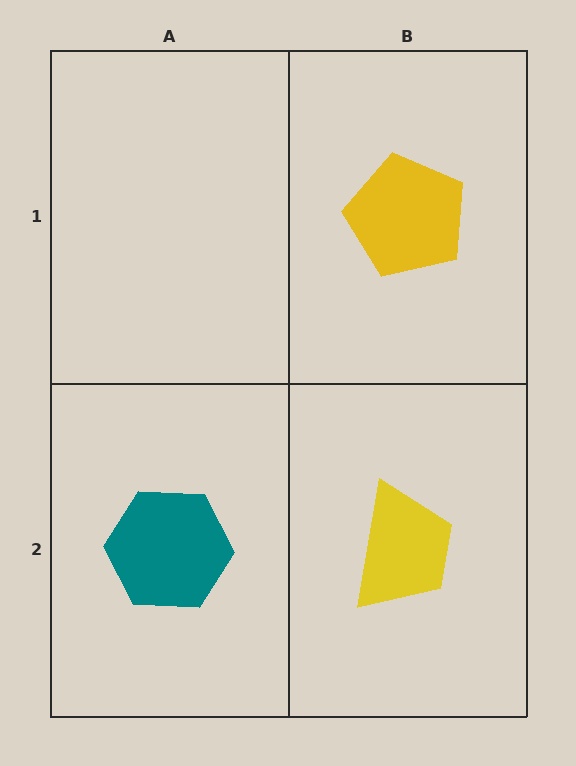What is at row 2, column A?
A teal hexagon.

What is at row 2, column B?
A yellow trapezoid.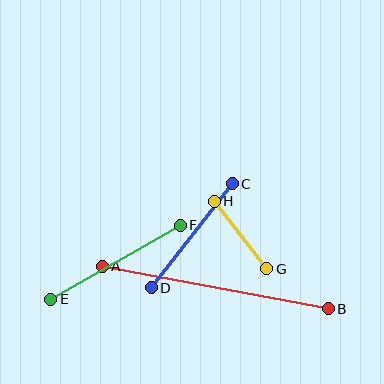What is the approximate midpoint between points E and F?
The midpoint is at approximately (116, 262) pixels.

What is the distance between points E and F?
The distance is approximately 149 pixels.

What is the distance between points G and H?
The distance is approximately 85 pixels.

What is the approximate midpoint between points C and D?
The midpoint is at approximately (192, 236) pixels.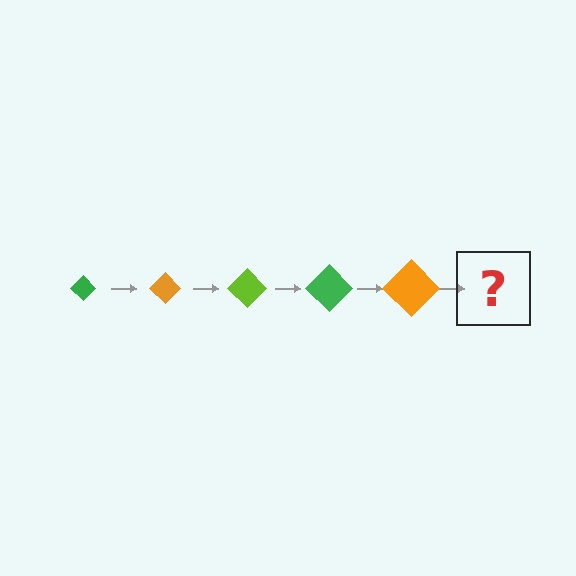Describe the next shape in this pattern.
It should be a lime diamond, larger than the previous one.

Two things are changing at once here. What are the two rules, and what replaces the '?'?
The two rules are that the diamond grows larger each step and the color cycles through green, orange, and lime. The '?' should be a lime diamond, larger than the previous one.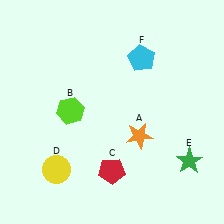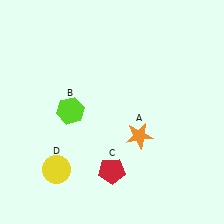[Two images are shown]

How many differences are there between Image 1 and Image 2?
There are 2 differences between the two images.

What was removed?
The cyan pentagon (F), the green star (E) were removed in Image 2.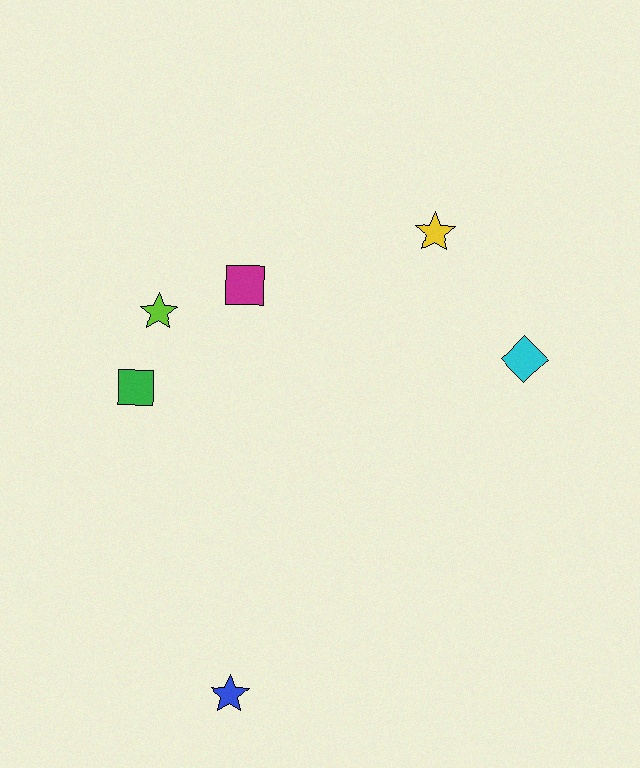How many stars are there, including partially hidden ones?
There are 3 stars.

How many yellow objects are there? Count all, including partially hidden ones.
There is 1 yellow object.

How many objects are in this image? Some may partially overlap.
There are 6 objects.